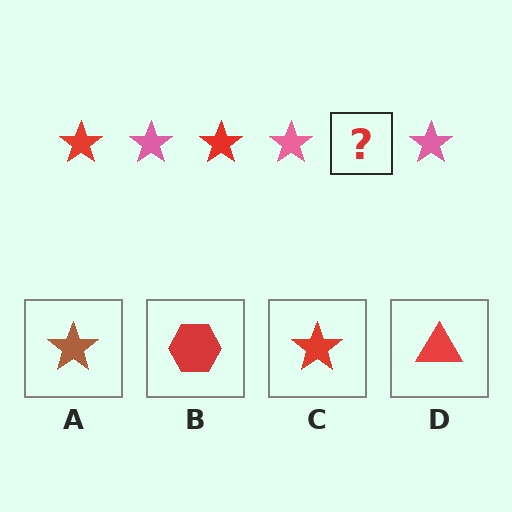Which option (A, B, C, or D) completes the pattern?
C.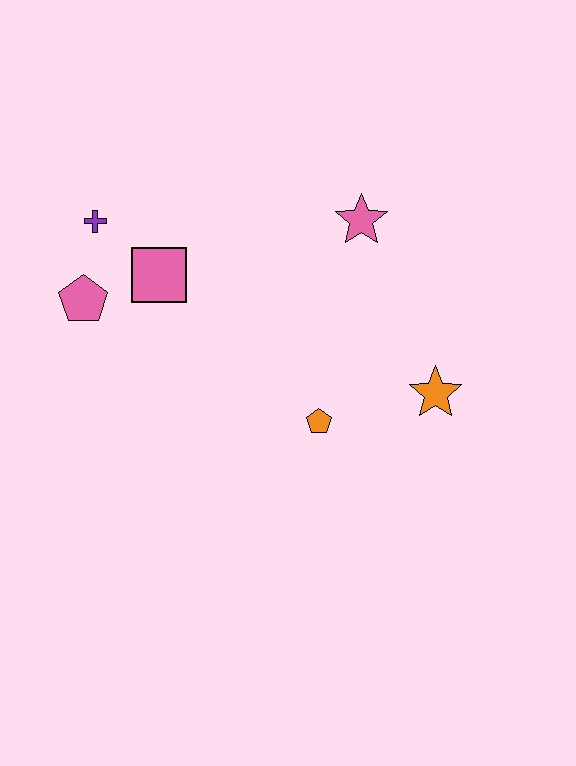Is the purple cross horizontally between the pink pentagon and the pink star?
Yes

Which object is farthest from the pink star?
The pink pentagon is farthest from the pink star.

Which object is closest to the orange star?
The orange pentagon is closest to the orange star.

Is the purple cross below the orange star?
No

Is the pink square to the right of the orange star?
No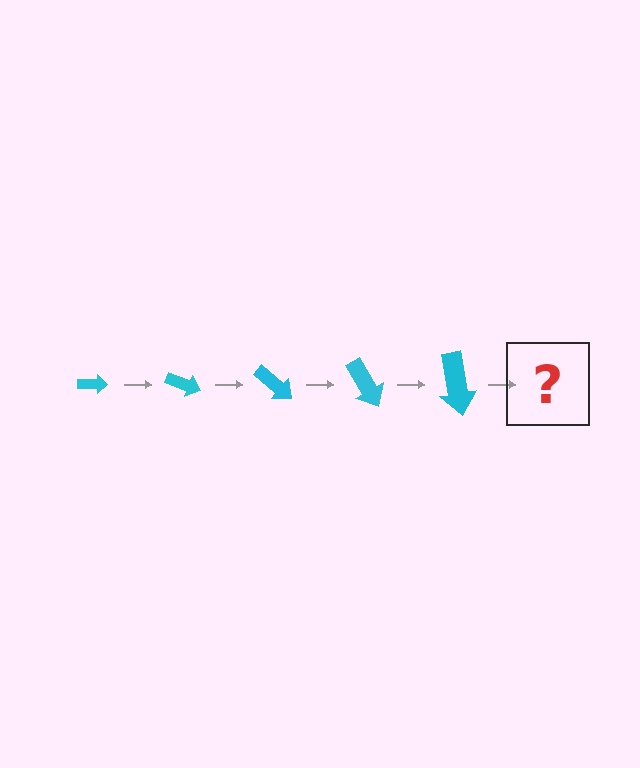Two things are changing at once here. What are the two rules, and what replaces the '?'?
The two rules are that the arrow grows larger each step and it rotates 20 degrees each step. The '?' should be an arrow, larger than the previous one and rotated 100 degrees from the start.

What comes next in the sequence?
The next element should be an arrow, larger than the previous one and rotated 100 degrees from the start.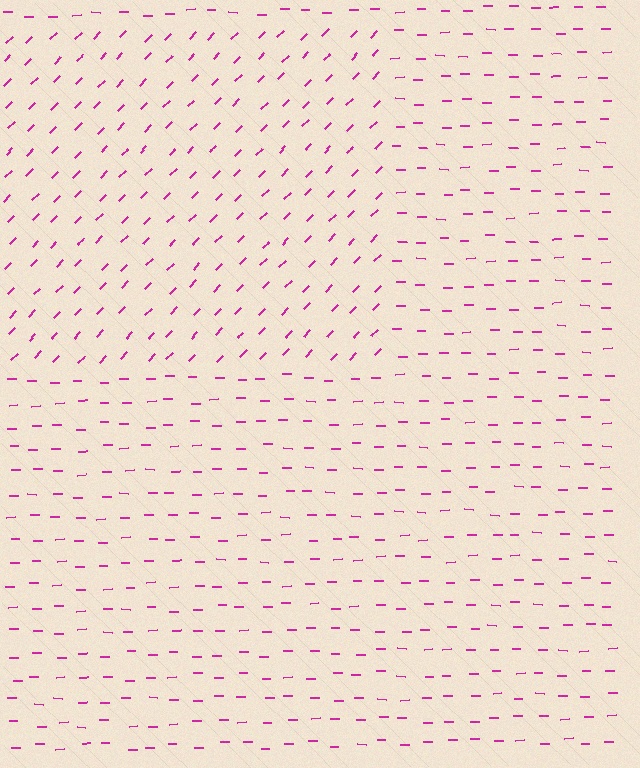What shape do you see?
I see a rectangle.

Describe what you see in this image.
The image is filled with small magenta line segments. A rectangle region in the image has lines oriented differently from the surrounding lines, creating a visible texture boundary.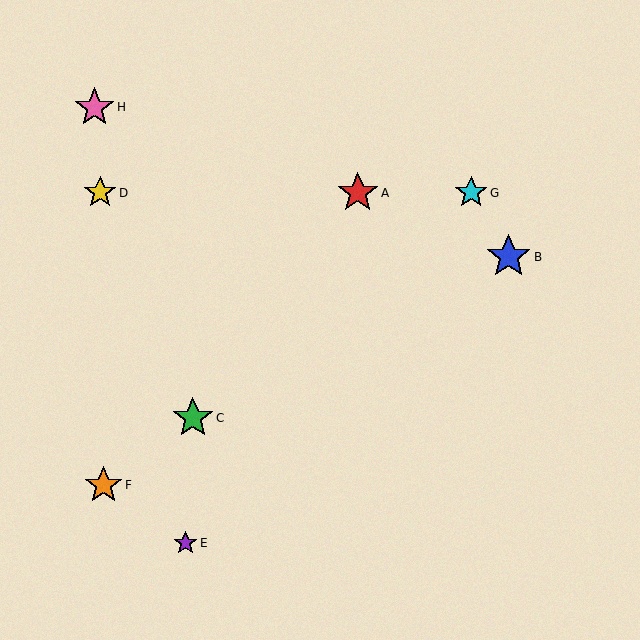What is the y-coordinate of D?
Object D is at y≈193.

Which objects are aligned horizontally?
Objects A, D, G are aligned horizontally.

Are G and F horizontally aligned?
No, G is at y≈193 and F is at y≈485.